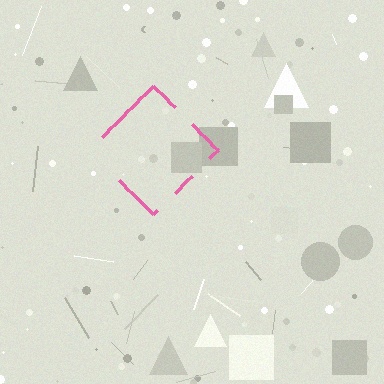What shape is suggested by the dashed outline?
The dashed outline suggests a diamond.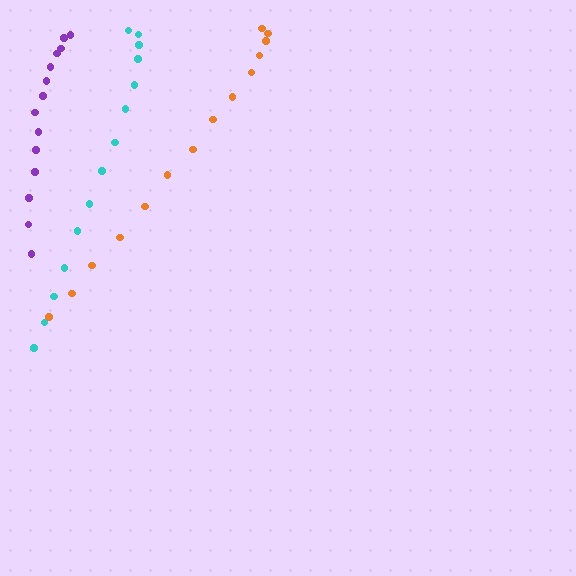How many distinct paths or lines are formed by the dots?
There are 3 distinct paths.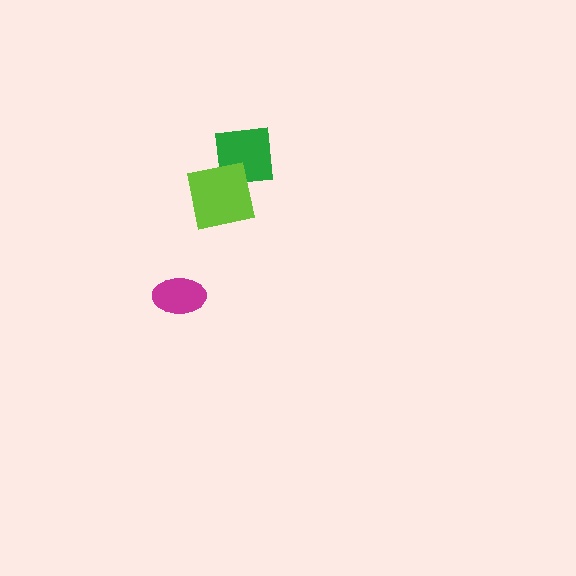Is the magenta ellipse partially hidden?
No, no other shape covers it.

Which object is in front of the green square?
The lime square is in front of the green square.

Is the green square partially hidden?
Yes, it is partially covered by another shape.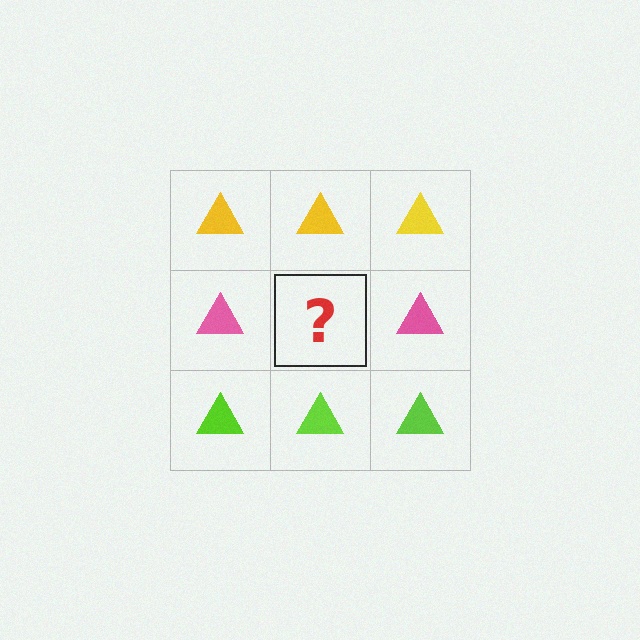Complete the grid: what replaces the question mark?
The question mark should be replaced with a pink triangle.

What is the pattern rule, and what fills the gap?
The rule is that each row has a consistent color. The gap should be filled with a pink triangle.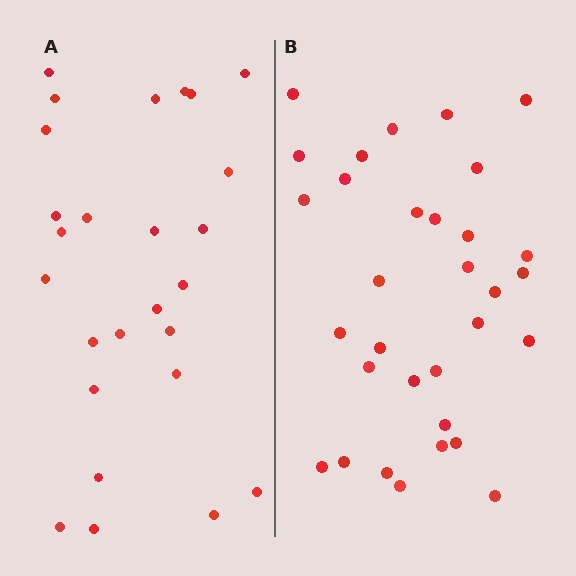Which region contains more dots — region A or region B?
Region B (the right region) has more dots.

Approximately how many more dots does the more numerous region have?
Region B has about 6 more dots than region A.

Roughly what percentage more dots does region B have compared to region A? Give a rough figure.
About 25% more.